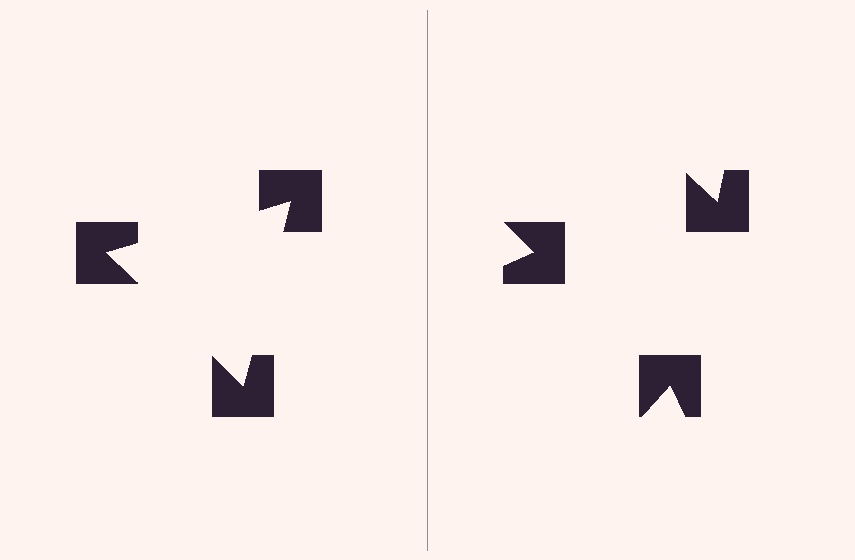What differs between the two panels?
The notched squares are positioned identically on both sides; only the wedge orientations differ. On the left they align to a triangle; on the right they are misaligned.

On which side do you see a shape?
An illusory triangle appears on the left side. On the right side the wedge cuts are rotated, so no coherent shape forms.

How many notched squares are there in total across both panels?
6 — 3 on each side.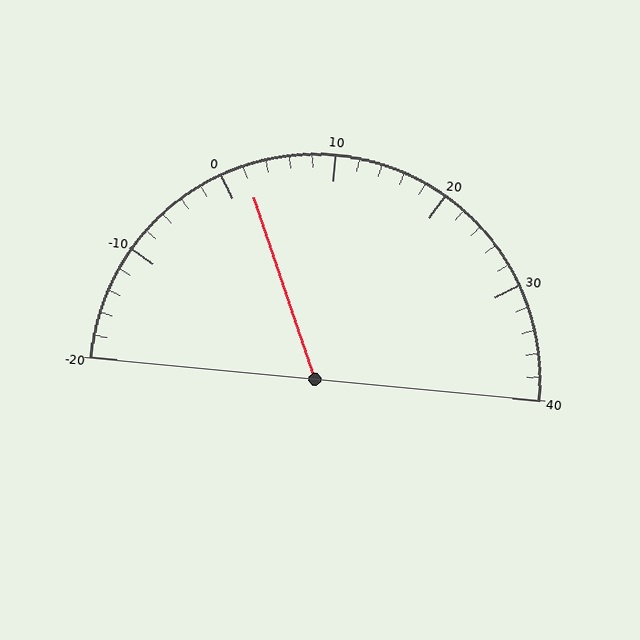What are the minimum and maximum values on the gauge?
The gauge ranges from -20 to 40.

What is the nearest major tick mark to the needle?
The nearest major tick mark is 0.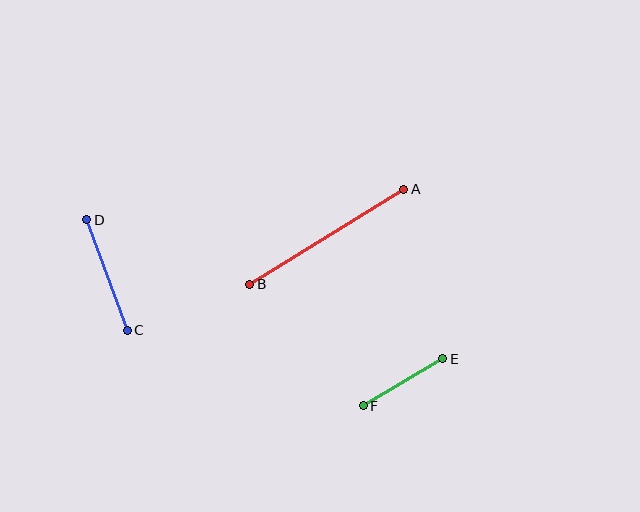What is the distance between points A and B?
The distance is approximately 181 pixels.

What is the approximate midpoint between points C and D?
The midpoint is at approximately (107, 275) pixels.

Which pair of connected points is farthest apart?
Points A and B are farthest apart.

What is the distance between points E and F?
The distance is approximately 92 pixels.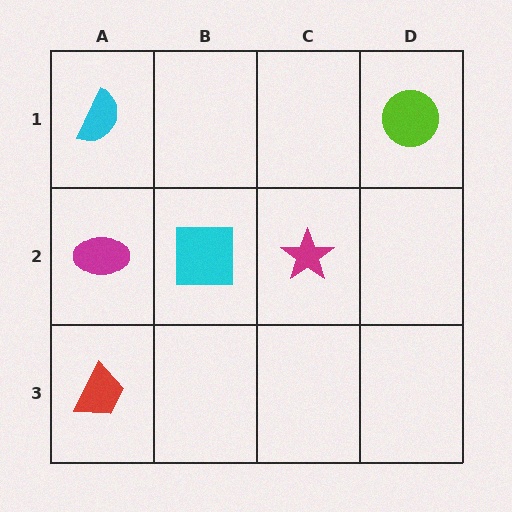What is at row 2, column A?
A magenta ellipse.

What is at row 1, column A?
A cyan semicircle.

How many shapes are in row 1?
2 shapes.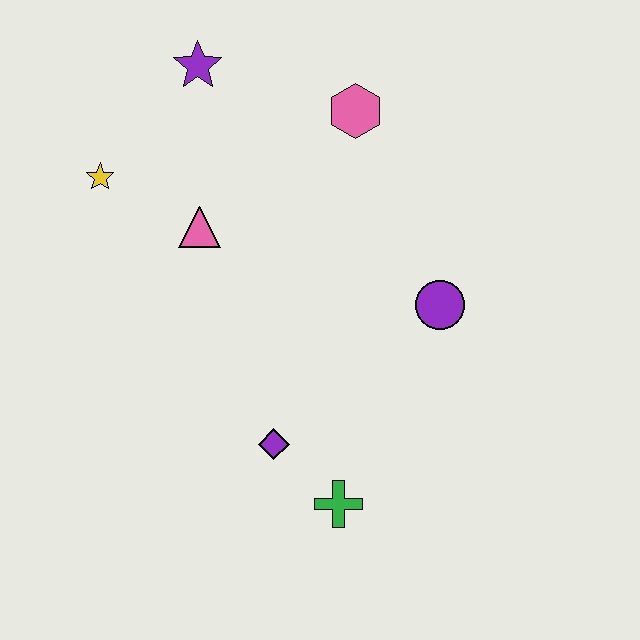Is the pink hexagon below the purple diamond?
No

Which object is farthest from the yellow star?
The green cross is farthest from the yellow star.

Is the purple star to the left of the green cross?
Yes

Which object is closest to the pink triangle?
The yellow star is closest to the pink triangle.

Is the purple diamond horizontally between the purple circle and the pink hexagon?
No